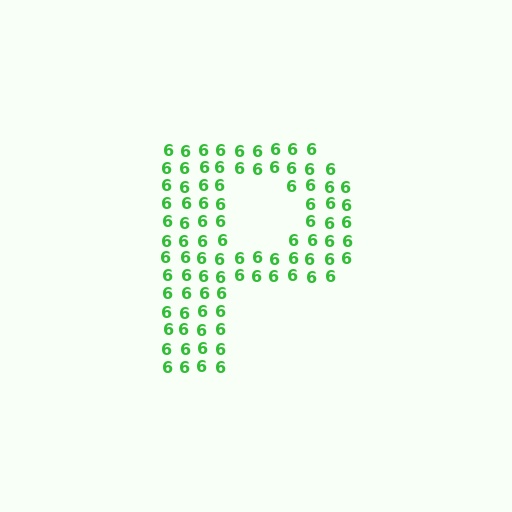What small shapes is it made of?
It is made of small digit 6's.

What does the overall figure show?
The overall figure shows the letter P.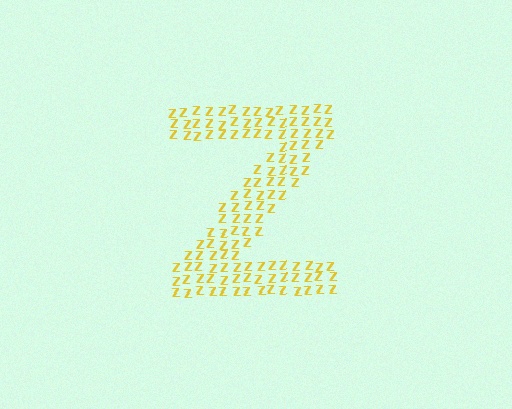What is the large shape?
The large shape is the letter Z.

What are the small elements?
The small elements are letter Z's.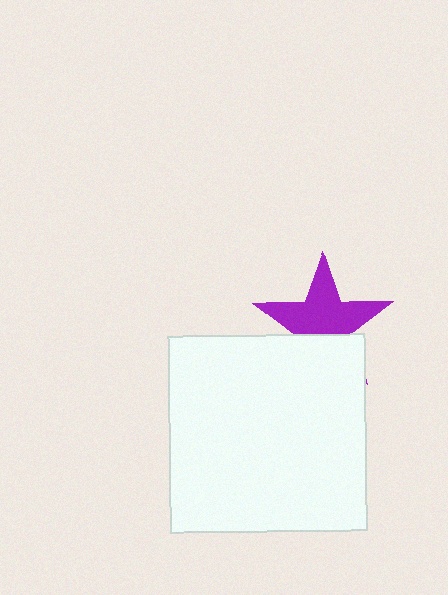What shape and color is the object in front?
The object in front is a white square.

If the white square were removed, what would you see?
You would see the complete purple star.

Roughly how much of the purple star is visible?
About half of it is visible (roughly 63%).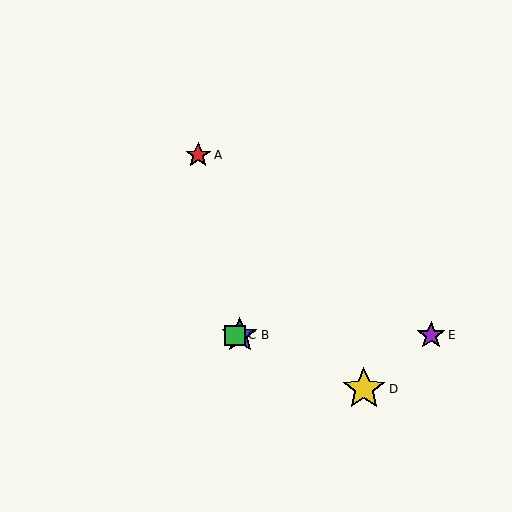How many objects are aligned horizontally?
3 objects (B, C, E) are aligned horizontally.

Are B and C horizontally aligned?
Yes, both are at y≈335.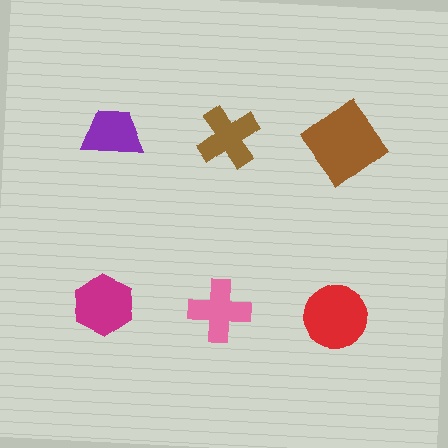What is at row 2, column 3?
A red circle.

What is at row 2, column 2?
A pink cross.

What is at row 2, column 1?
A magenta hexagon.